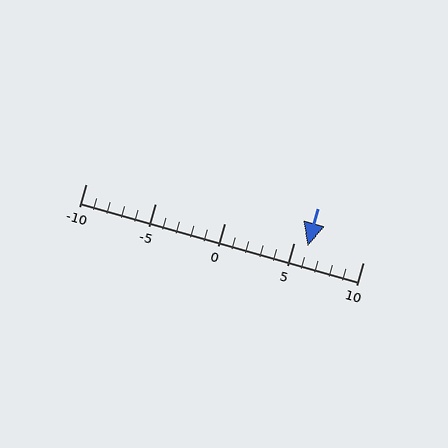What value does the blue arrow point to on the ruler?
The blue arrow points to approximately 6.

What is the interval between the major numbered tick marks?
The major tick marks are spaced 5 units apart.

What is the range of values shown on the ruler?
The ruler shows values from -10 to 10.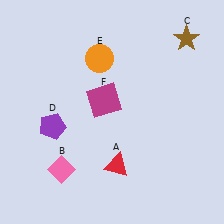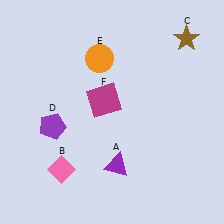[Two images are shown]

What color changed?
The triangle (A) changed from red in Image 1 to purple in Image 2.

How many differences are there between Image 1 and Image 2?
There is 1 difference between the two images.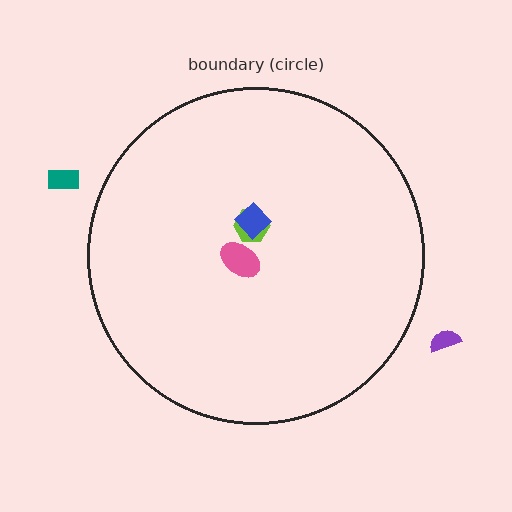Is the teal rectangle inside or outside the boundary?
Outside.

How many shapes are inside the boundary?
3 inside, 2 outside.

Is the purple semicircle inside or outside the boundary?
Outside.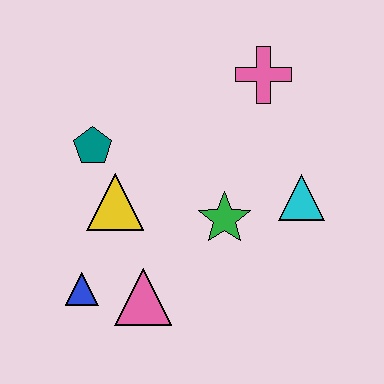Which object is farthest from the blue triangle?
The pink cross is farthest from the blue triangle.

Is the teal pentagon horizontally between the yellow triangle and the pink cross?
No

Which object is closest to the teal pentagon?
The yellow triangle is closest to the teal pentagon.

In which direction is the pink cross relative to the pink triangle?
The pink cross is above the pink triangle.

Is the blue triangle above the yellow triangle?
No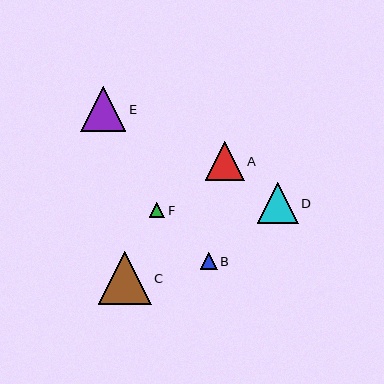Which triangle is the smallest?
Triangle F is the smallest with a size of approximately 15 pixels.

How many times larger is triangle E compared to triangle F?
Triangle E is approximately 2.9 times the size of triangle F.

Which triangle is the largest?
Triangle C is the largest with a size of approximately 53 pixels.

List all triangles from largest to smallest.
From largest to smallest: C, E, D, A, B, F.